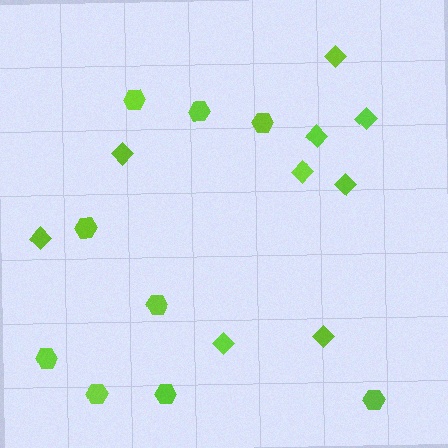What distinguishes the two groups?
There are 2 groups: one group of hexagons (9) and one group of diamonds (9).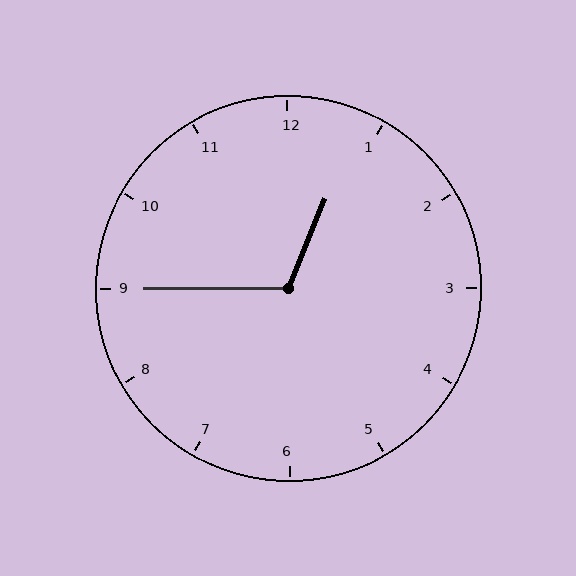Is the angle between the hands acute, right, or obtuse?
It is obtuse.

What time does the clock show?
12:45.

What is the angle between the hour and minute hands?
Approximately 112 degrees.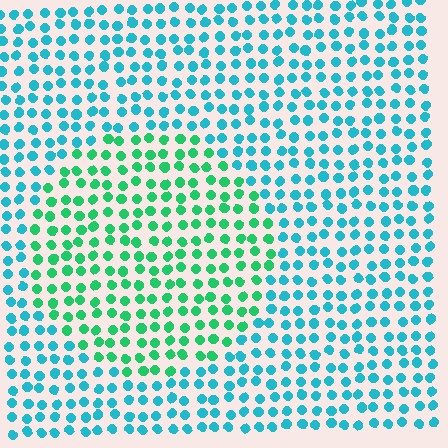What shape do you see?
I see a circle.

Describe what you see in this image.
The image is filled with small cyan elements in a uniform arrangement. A circle-shaped region is visible where the elements are tinted to a slightly different hue, forming a subtle color boundary.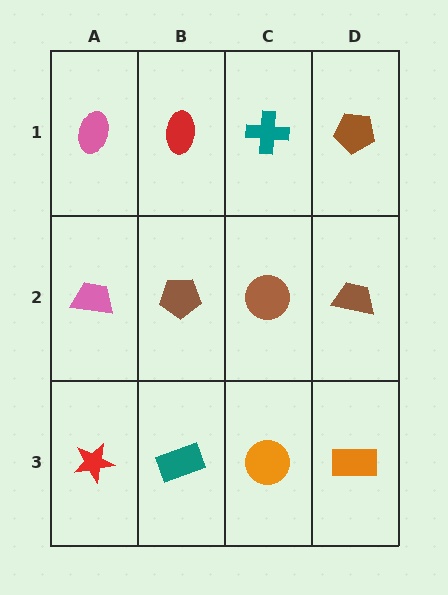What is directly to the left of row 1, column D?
A teal cross.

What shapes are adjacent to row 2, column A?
A pink ellipse (row 1, column A), a red star (row 3, column A), a brown pentagon (row 2, column B).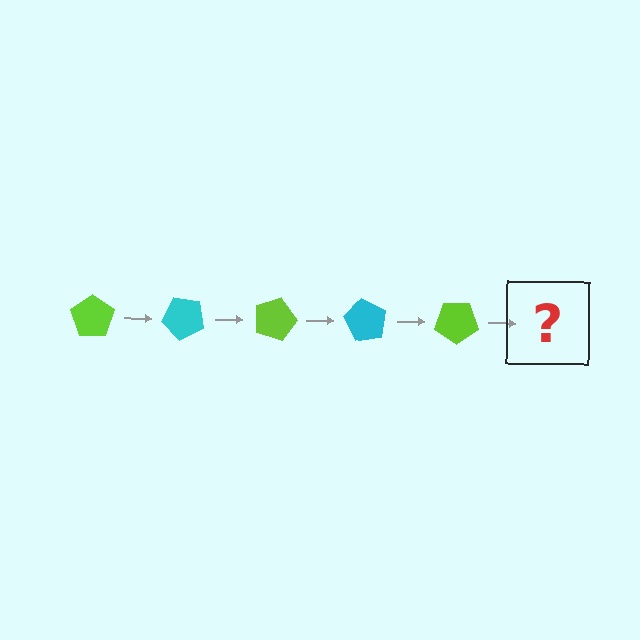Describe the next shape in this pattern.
It should be a cyan pentagon, rotated 225 degrees from the start.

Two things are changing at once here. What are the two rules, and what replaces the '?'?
The two rules are that it rotates 45 degrees each step and the color cycles through lime and cyan. The '?' should be a cyan pentagon, rotated 225 degrees from the start.